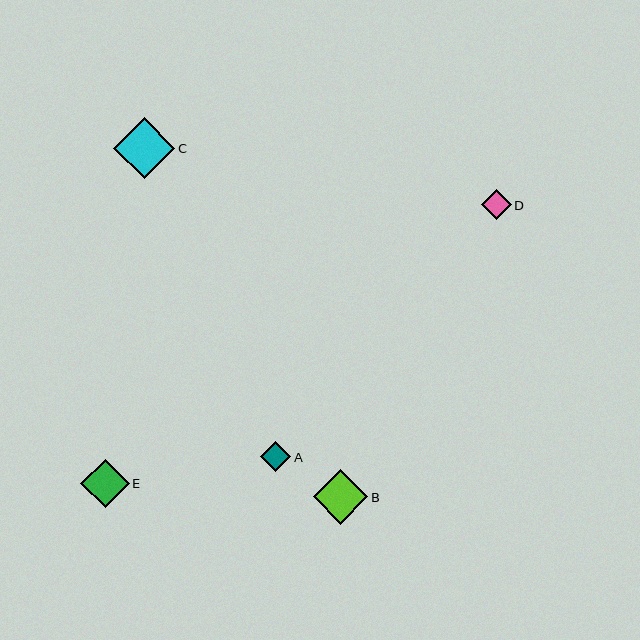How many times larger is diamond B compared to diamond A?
Diamond B is approximately 1.8 times the size of diamond A.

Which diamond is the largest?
Diamond C is the largest with a size of approximately 61 pixels.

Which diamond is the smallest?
Diamond D is the smallest with a size of approximately 30 pixels.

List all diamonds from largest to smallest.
From largest to smallest: C, B, E, A, D.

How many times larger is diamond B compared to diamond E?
Diamond B is approximately 1.1 times the size of diamond E.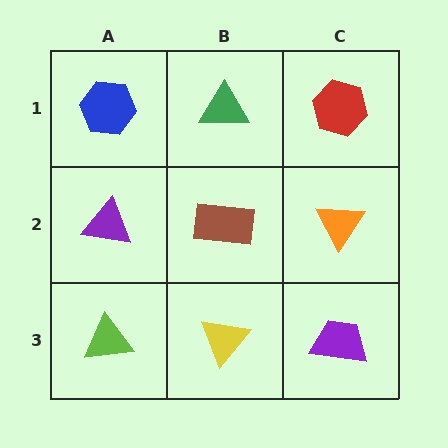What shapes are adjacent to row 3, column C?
An orange triangle (row 2, column C), a yellow triangle (row 3, column B).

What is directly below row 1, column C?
An orange triangle.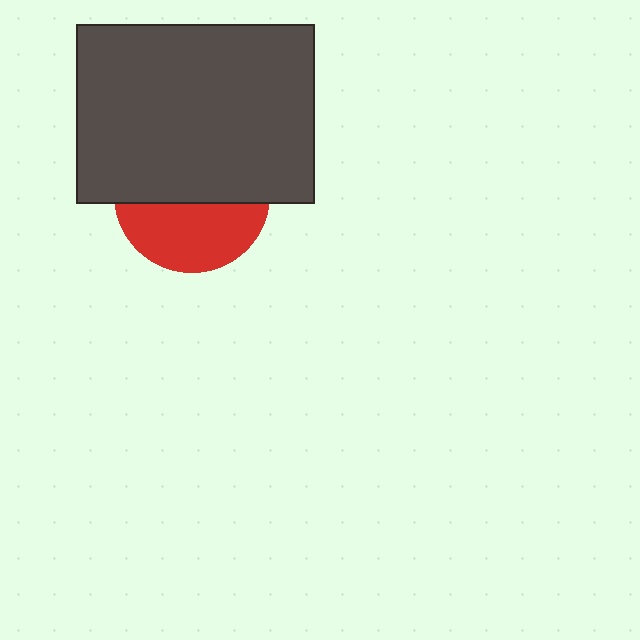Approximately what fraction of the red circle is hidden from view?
Roughly 57% of the red circle is hidden behind the dark gray rectangle.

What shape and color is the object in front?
The object in front is a dark gray rectangle.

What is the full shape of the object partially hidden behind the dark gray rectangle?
The partially hidden object is a red circle.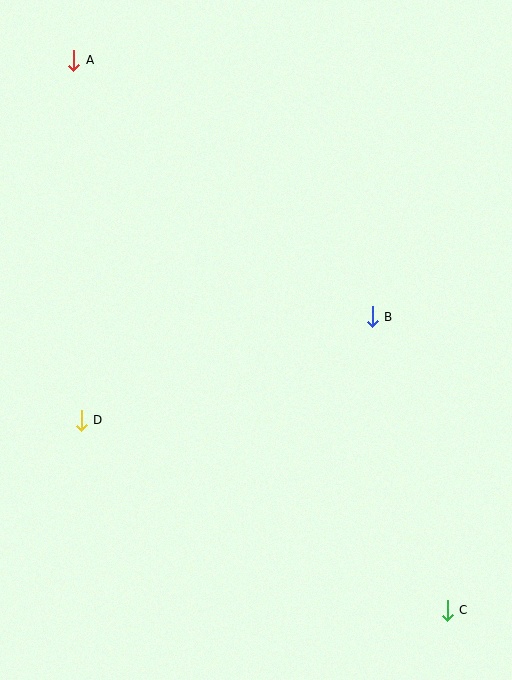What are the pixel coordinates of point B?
Point B is at (372, 317).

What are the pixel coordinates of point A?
Point A is at (74, 60).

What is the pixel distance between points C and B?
The distance between C and B is 303 pixels.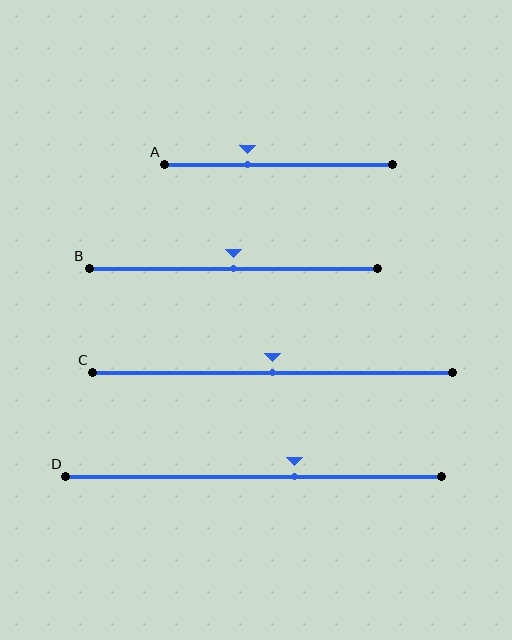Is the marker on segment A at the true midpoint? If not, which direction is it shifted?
No, the marker on segment A is shifted to the left by about 14% of the segment length.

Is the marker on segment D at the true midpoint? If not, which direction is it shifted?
No, the marker on segment D is shifted to the right by about 11% of the segment length.